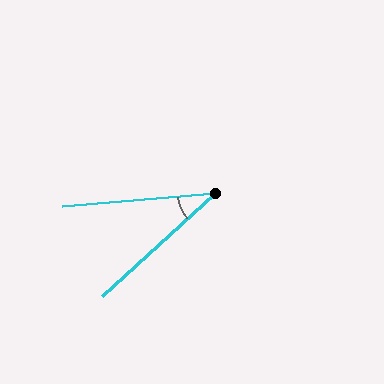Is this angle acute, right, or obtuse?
It is acute.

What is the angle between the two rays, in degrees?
Approximately 37 degrees.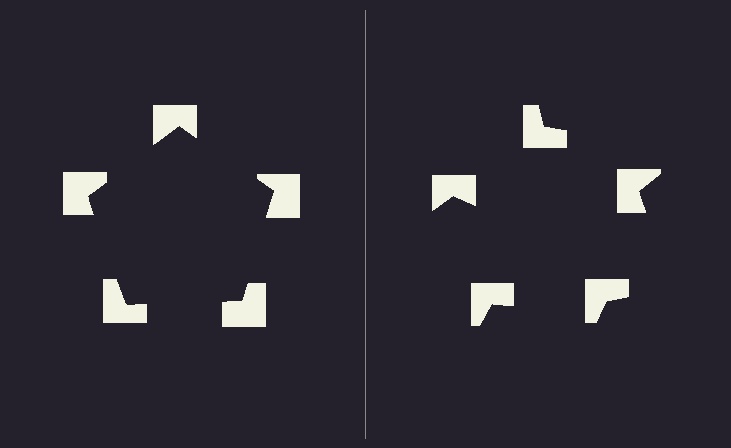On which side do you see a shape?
An illusory pentagon appears on the left side. On the right side the wedge cuts are rotated, so no coherent shape forms.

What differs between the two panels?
The notched squares are positioned identically on both sides; only the wedge orientations differ. On the left they align to a pentagon; on the right they are misaligned.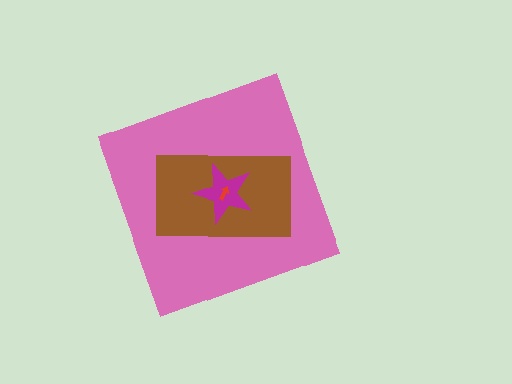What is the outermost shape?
The pink diamond.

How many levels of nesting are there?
4.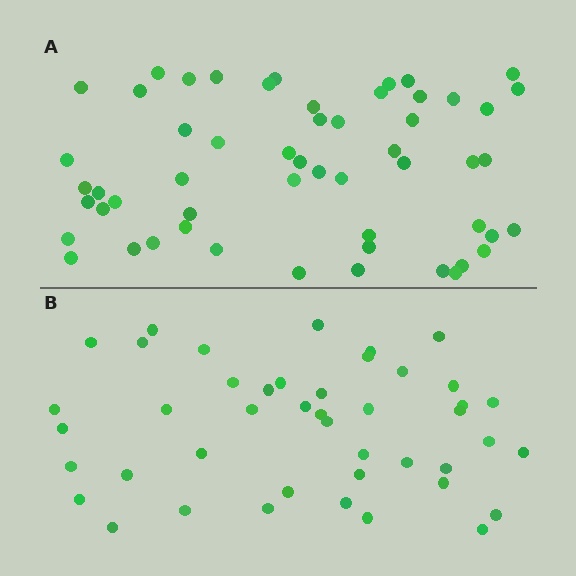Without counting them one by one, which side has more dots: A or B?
Region A (the top region) has more dots.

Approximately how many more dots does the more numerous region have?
Region A has roughly 12 or so more dots than region B.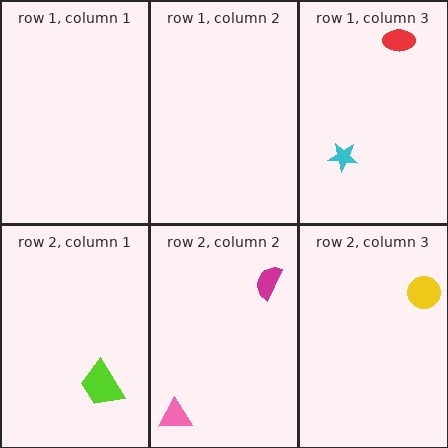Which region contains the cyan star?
The row 1, column 3 region.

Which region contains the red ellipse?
The row 1, column 3 region.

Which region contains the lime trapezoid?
The row 2, column 1 region.